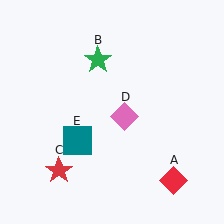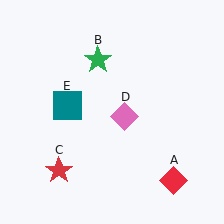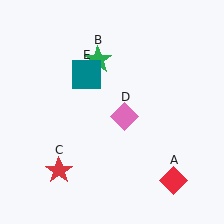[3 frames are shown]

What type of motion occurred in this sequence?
The teal square (object E) rotated clockwise around the center of the scene.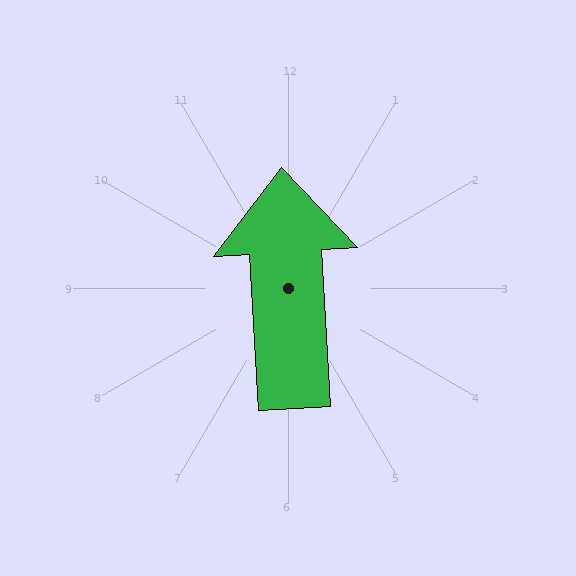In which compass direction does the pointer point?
North.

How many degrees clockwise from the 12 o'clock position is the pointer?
Approximately 357 degrees.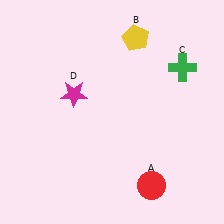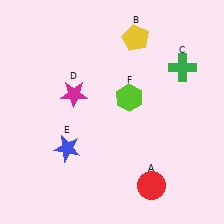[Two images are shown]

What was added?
A blue star (E), a lime hexagon (F) were added in Image 2.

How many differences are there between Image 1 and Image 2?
There are 2 differences between the two images.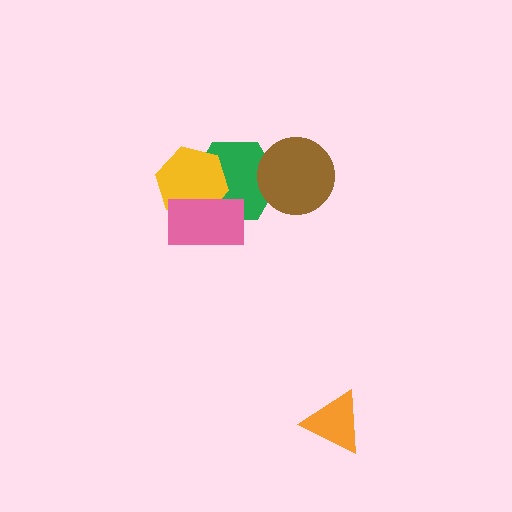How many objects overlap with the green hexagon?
3 objects overlap with the green hexagon.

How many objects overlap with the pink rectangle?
2 objects overlap with the pink rectangle.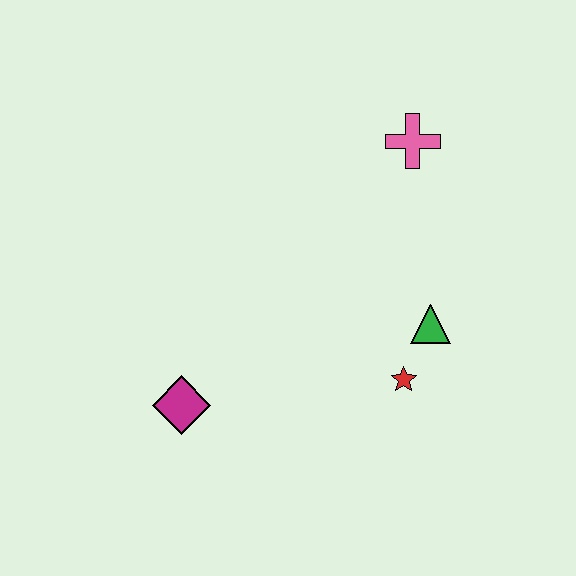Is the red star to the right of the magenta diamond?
Yes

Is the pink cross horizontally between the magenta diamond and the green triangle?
Yes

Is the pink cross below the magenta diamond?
No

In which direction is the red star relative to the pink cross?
The red star is below the pink cross.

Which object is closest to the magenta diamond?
The red star is closest to the magenta diamond.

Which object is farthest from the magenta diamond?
The pink cross is farthest from the magenta diamond.